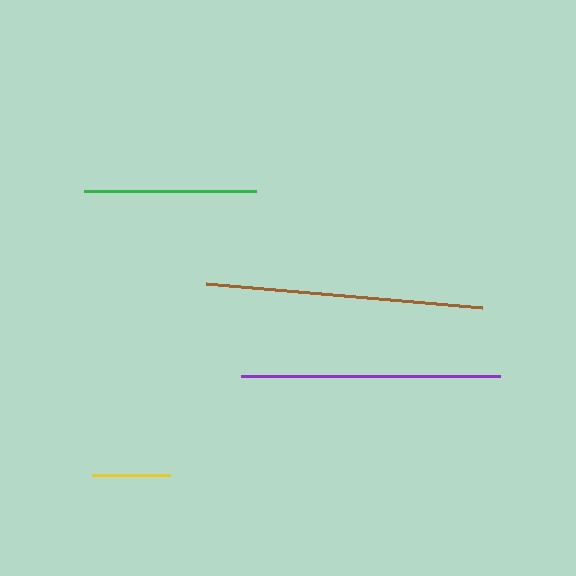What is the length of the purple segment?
The purple segment is approximately 259 pixels long.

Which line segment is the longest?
The brown line is the longest at approximately 277 pixels.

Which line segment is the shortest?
The yellow line is the shortest at approximately 78 pixels.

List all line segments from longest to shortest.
From longest to shortest: brown, purple, green, yellow.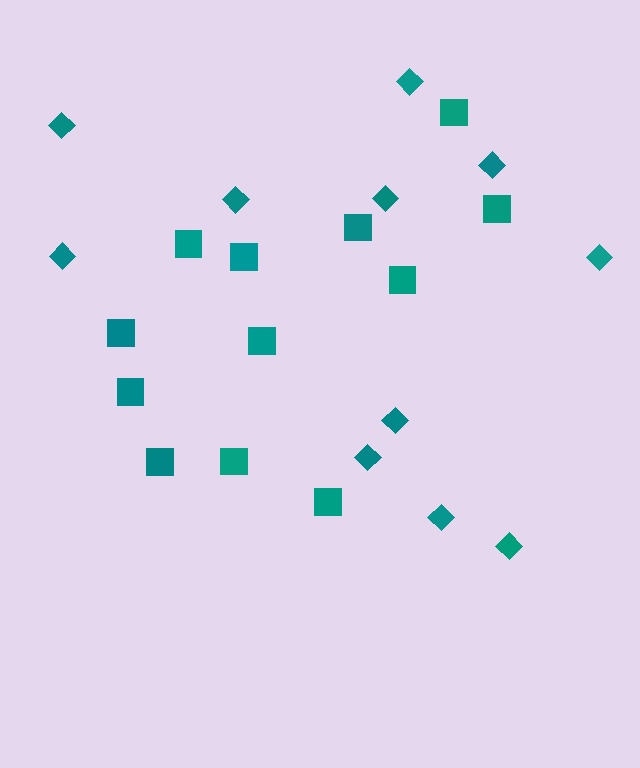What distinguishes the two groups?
There are 2 groups: one group of diamonds (11) and one group of squares (12).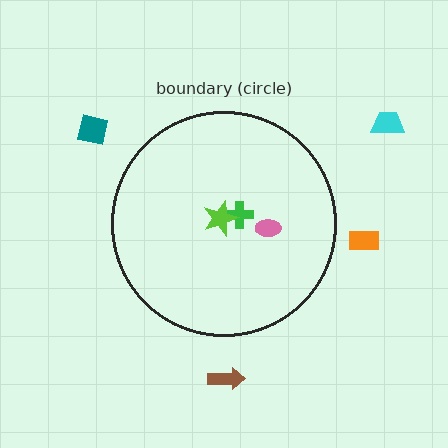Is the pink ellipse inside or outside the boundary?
Inside.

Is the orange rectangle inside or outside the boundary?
Outside.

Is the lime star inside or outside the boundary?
Inside.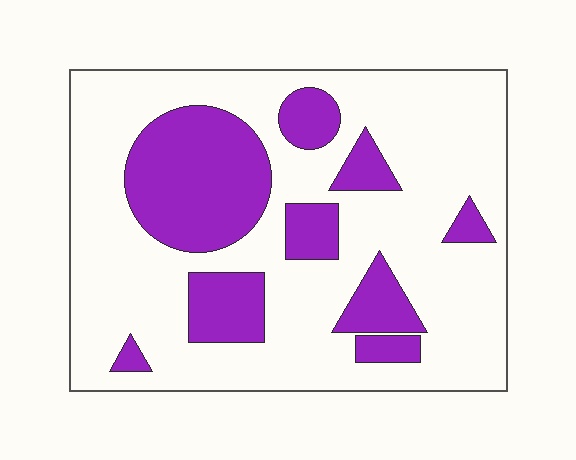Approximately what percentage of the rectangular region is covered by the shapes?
Approximately 30%.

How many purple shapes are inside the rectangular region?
9.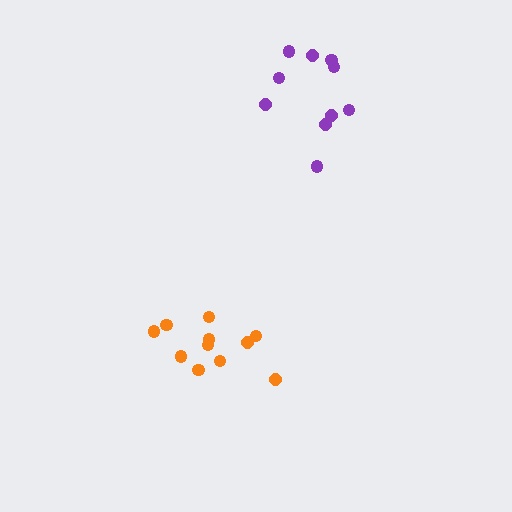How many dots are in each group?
Group 1: 10 dots, Group 2: 11 dots (21 total).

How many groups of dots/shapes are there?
There are 2 groups.